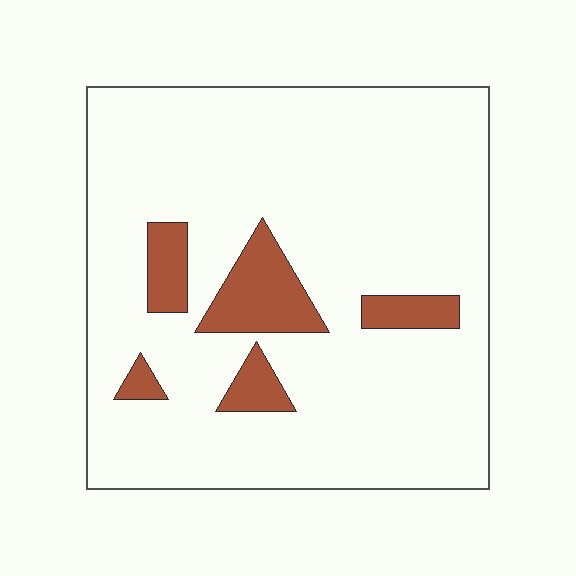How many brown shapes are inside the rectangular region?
5.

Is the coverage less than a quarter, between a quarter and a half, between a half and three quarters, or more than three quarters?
Less than a quarter.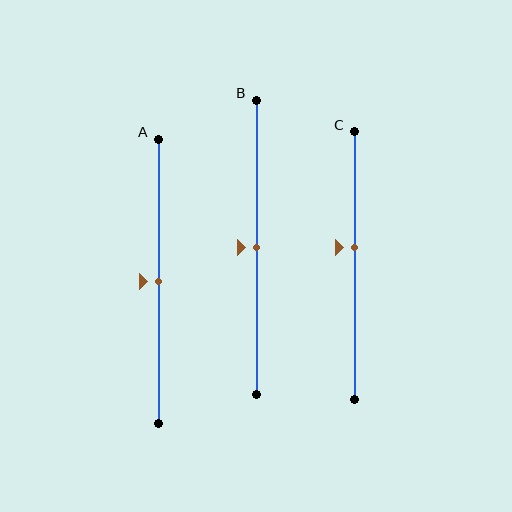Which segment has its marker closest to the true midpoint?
Segment A has its marker closest to the true midpoint.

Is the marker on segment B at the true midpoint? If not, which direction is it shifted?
Yes, the marker on segment B is at the true midpoint.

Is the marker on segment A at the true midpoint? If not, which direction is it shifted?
Yes, the marker on segment A is at the true midpoint.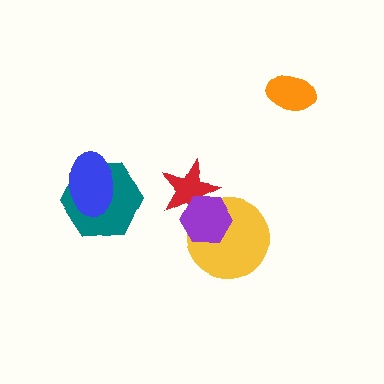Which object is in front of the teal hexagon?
The blue ellipse is in front of the teal hexagon.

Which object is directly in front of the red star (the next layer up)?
The yellow circle is directly in front of the red star.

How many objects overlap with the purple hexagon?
2 objects overlap with the purple hexagon.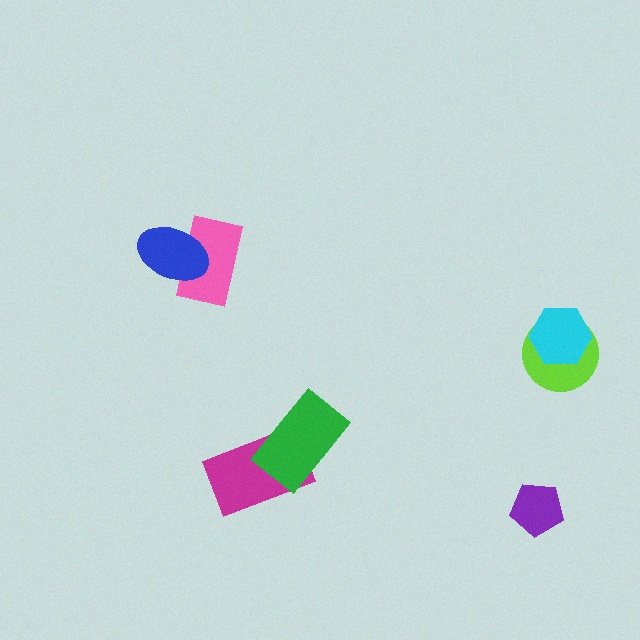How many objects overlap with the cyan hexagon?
1 object overlaps with the cyan hexagon.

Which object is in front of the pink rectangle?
The blue ellipse is in front of the pink rectangle.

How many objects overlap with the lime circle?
1 object overlaps with the lime circle.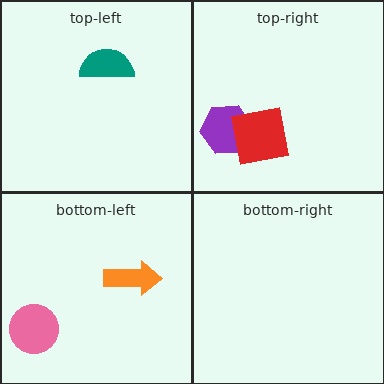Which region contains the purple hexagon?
The top-right region.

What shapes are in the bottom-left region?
The orange arrow, the pink circle.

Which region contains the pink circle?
The bottom-left region.